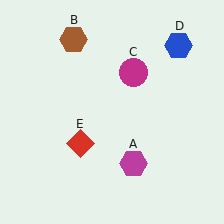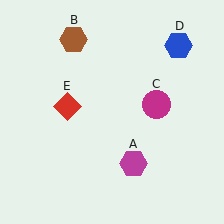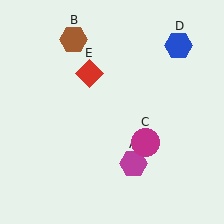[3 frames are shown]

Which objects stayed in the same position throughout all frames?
Magenta hexagon (object A) and brown hexagon (object B) and blue hexagon (object D) remained stationary.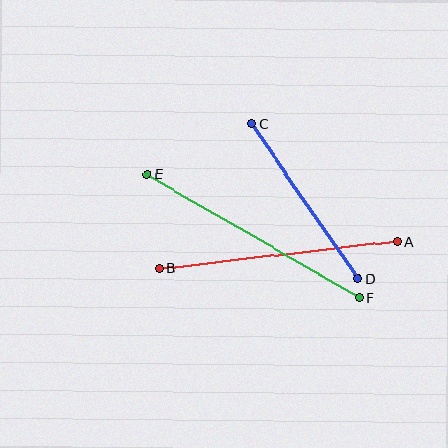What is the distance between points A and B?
The distance is approximately 240 pixels.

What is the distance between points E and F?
The distance is approximately 245 pixels.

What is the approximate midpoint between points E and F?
The midpoint is at approximately (253, 236) pixels.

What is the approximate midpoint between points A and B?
The midpoint is at approximately (278, 255) pixels.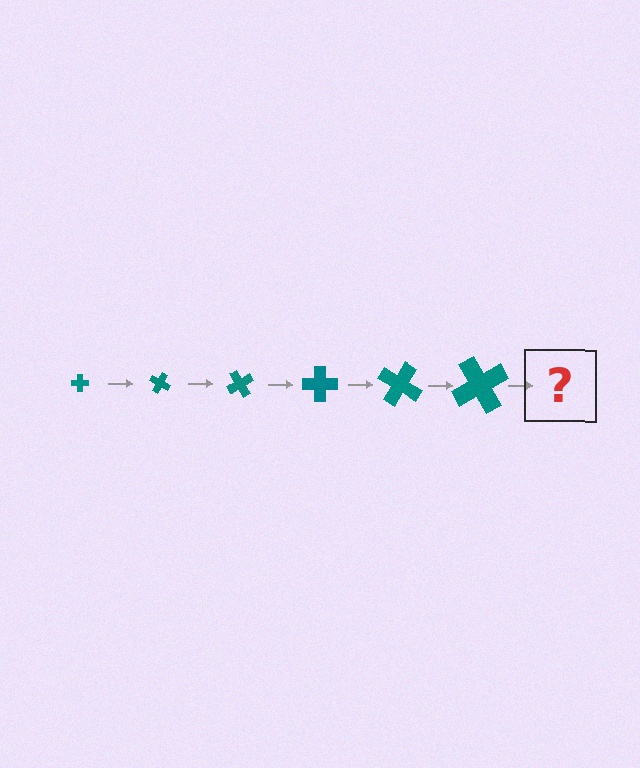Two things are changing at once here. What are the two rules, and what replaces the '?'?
The two rules are that the cross grows larger each step and it rotates 30 degrees each step. The '?' should be a cross, larger than the previous one and rotated 180 degrees from the start.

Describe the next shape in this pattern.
It should be a cross, larger than the previous one and rotated 180 degrees from the start.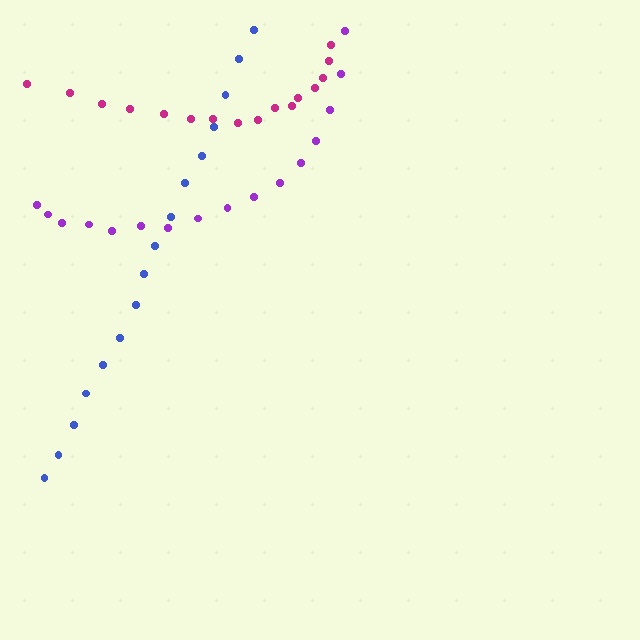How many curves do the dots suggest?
There are 3 distinct paths.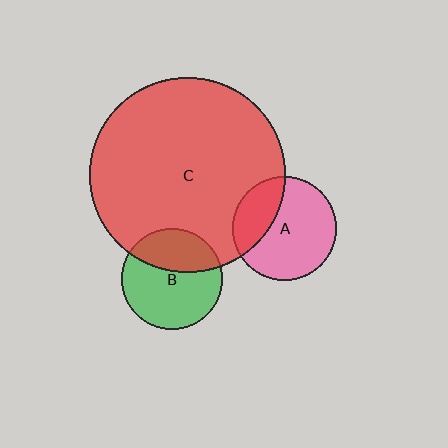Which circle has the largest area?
Circle C (red).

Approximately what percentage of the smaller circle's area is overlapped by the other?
Approximately 30%.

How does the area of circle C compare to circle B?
Approximately 3.7 times.